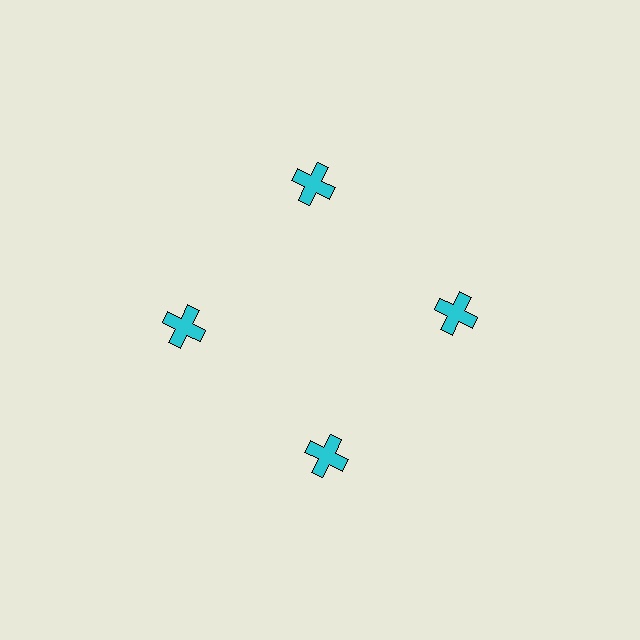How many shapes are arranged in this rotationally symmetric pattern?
There are 4 shapes, arranged in 4 groups of 1.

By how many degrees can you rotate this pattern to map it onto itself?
The pattern maps onto itself every 90 degrees of rotation.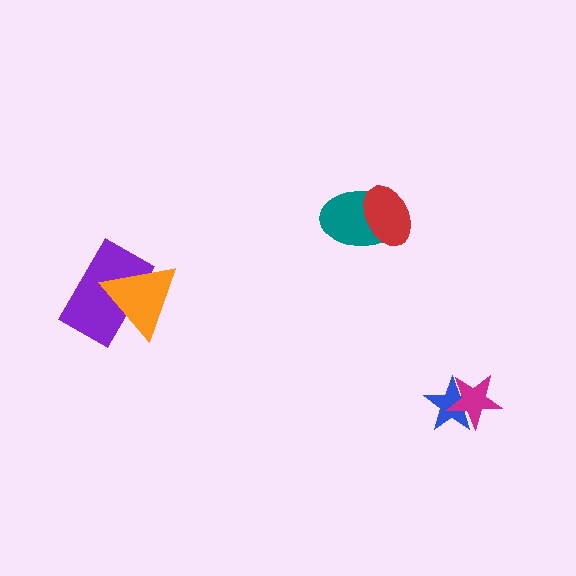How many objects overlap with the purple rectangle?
1 object overlaps with the purple rectangle.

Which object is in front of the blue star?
The magenta star is in front of the blue star.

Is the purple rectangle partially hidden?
Yes, it is partially covered by another shape.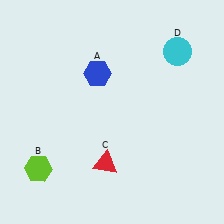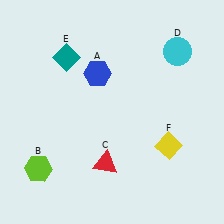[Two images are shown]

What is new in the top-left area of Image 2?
A teal diamond (E) was added in the top-left area of Image 2.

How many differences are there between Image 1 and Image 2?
There are 2 differences between the two images.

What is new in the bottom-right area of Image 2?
A yellow diamond (F) was added in the bottom-right area of Image 2.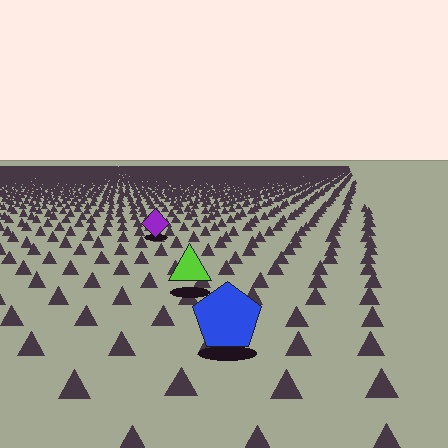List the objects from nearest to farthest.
From nearest to farthest: the blue pentagon, the lime triangle, the purple diamond.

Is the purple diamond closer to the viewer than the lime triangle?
No. The lime triangle is closer — you can tell from the texture gradient: the ground texture is coarser near it.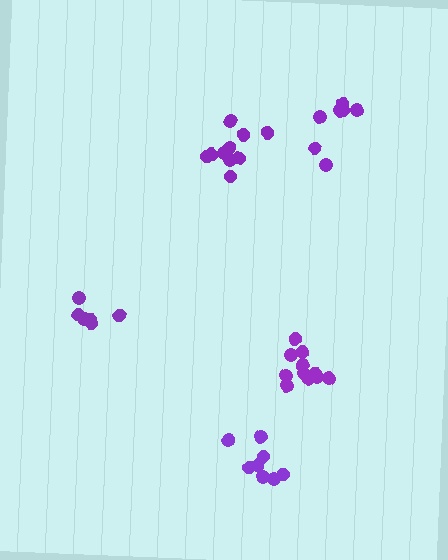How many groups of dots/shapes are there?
There are 5 groups.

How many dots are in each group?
Group 1: 6 dots, Group 2: 8 dots, Group 3: 10 dots, Group 4: 7 dots, Group 5: 11 dots (42 total).